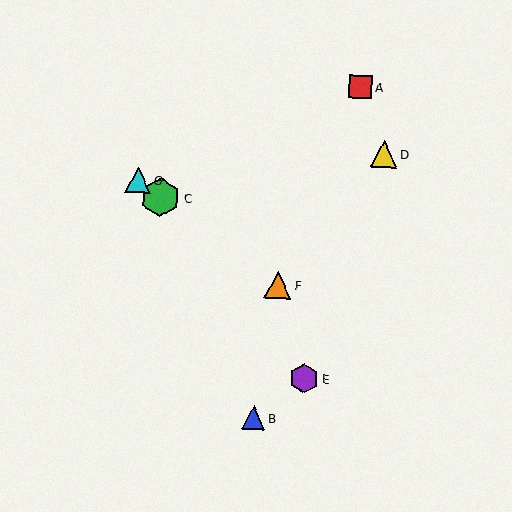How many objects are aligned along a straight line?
3 objects (C, F, G) are aligned along a straight line.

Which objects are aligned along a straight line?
Objects C, F, G are aligned along a straight line.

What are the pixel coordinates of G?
Object G is at (138, 180).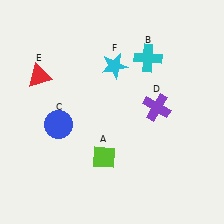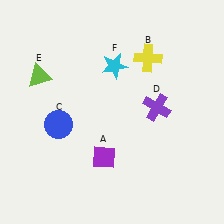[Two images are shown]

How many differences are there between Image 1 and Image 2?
There are 3 differences between the two images.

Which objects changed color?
A changed from lime to purple. B changed from cyan to yellow. E changed from red to lime.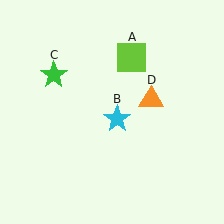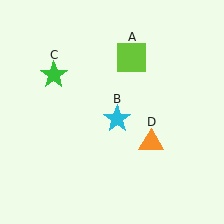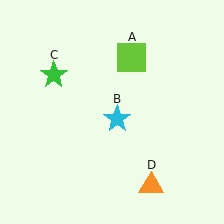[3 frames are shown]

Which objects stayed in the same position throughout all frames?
Lime square (object A) and cyan star (object B) and green star (object C) remained stationary.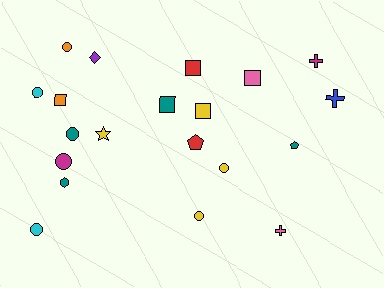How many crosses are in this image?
There are 3 crosses.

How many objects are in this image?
There are 20 objects.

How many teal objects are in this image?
There are 4 teal objects.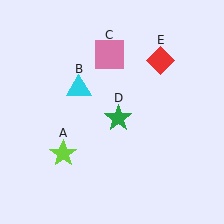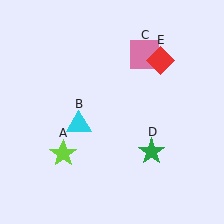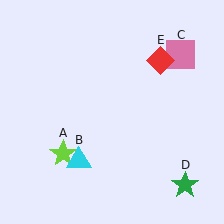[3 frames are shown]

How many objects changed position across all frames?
3 objects changed position: cyan triangle (object B), pink square (object C), green star (object D).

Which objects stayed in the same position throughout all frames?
Lime star (object A) and red diamond (object E) remained stationary.